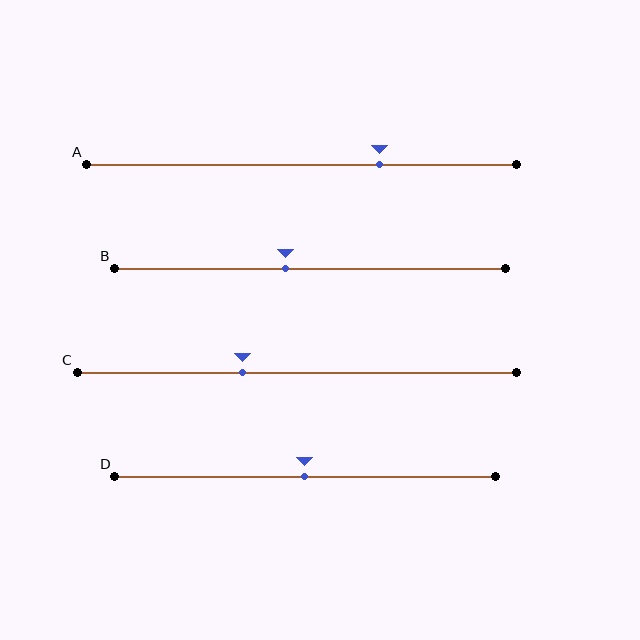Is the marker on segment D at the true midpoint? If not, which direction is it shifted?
Yes, the marker on segment D is at the true midpoint.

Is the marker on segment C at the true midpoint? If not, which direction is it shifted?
No, the marker on segment C is shifted to the left by about 12% of the segment length.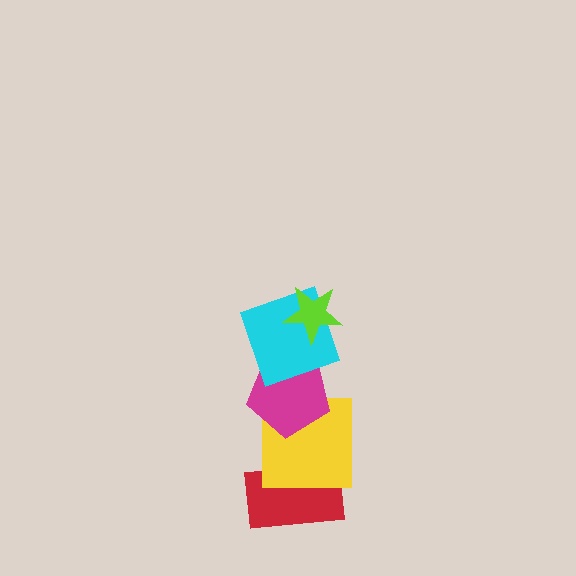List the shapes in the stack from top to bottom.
From top to bottom: the lime star, the cyan square, the magenta pentagon, the yellow square, the red rectangle.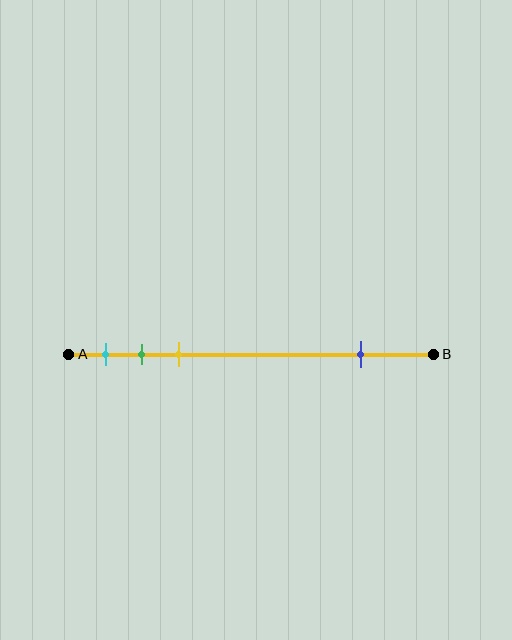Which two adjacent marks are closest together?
The green and yellow marks are the closest adjacent pair.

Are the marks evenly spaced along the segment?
No, the marks are not evenly spaced.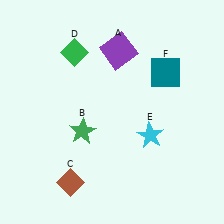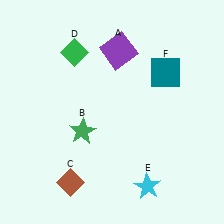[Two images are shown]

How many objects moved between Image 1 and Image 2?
1 object moved between the two images.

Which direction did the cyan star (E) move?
The cyan star (E) moved down.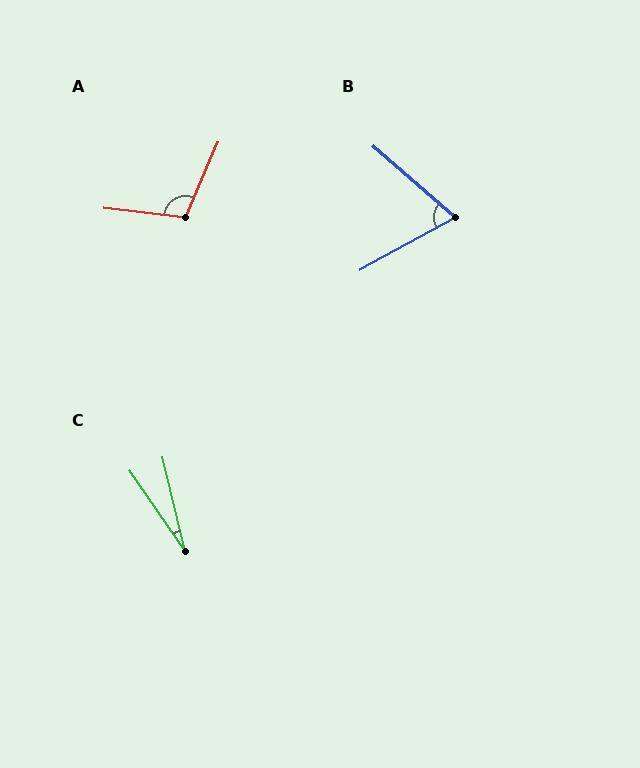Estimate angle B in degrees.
Approximately 70 degrees.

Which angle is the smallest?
C, at approximately 21 degrees.